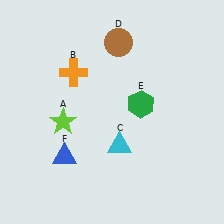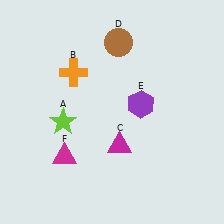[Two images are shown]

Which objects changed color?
C changed from cyan to magenta. E changed from green to purple. F changed from blue to magenta.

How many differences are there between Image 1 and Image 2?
There are 3 differences between the two images.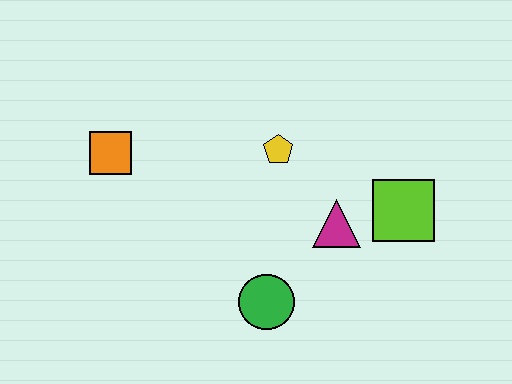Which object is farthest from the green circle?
The orange square is farthest from the green circle.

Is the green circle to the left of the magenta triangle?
Yes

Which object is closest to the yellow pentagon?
The magenta triangle is closest to the yellow pentagon.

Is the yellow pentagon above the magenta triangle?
Yes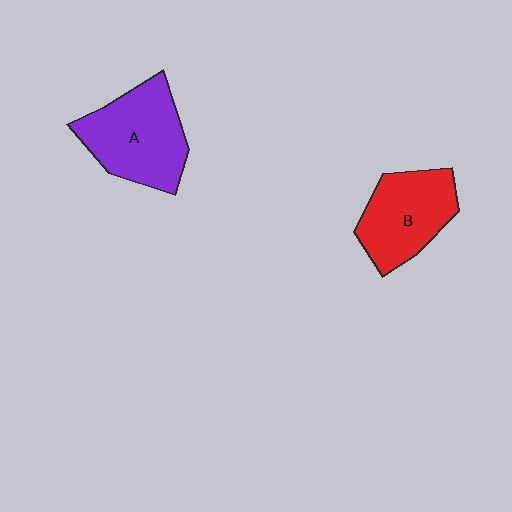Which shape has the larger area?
Shape A (purple).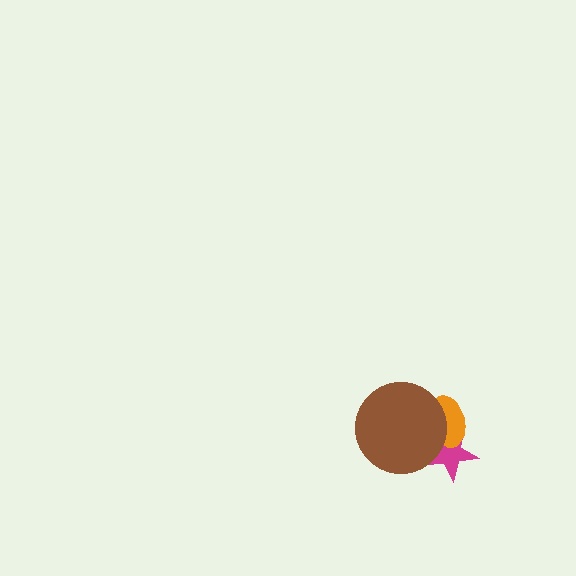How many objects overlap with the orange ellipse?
2 objects overlap with the orange ellipse.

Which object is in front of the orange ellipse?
The brown circle is in front of the orange ellipse.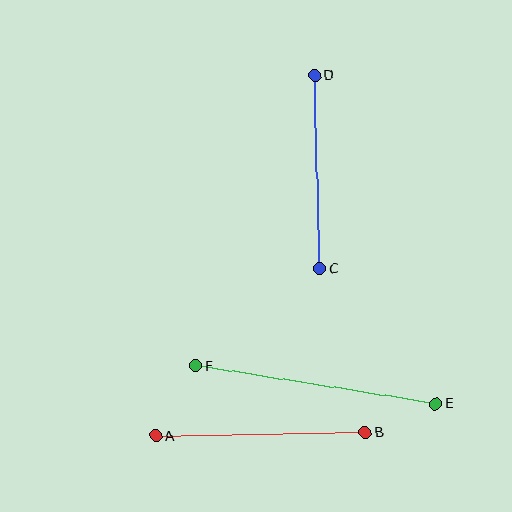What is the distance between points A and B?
The distance is approximately 210 pixels.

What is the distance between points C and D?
The distance is approximately 193 pixels.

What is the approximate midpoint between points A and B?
The midpoint is at approximately (260, 434) pixels.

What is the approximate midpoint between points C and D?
The midpoint is at approximately (317, 172) pixels.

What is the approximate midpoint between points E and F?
The midpoint is at approximately (316, 385) pixels.